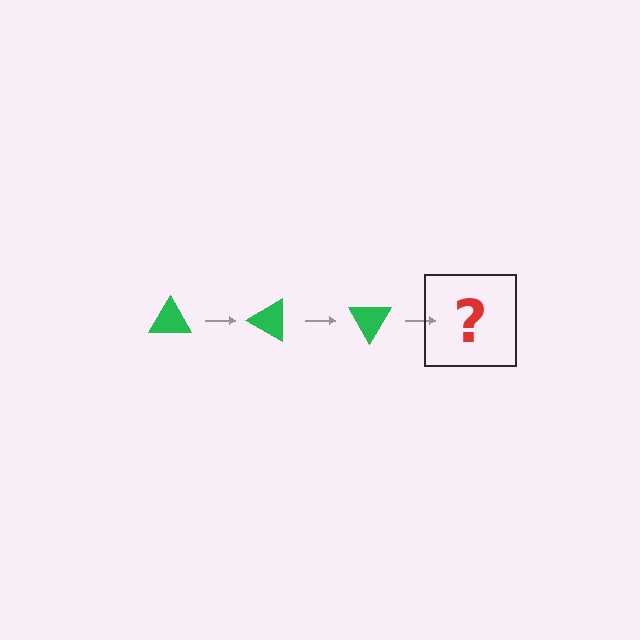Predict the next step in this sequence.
The next step is a green triangle rotated 90 degrees.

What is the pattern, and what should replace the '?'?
The pattern is that the triangle rotates 30 degrees each step. The '?' should be a green triangle rotated 90 degrees.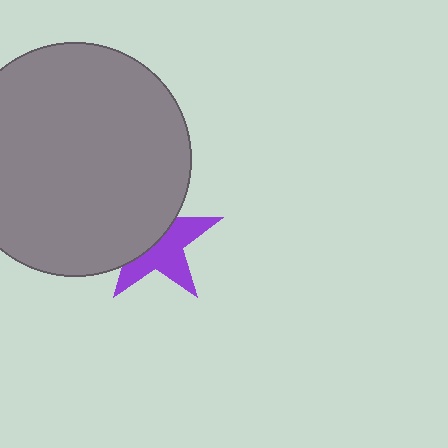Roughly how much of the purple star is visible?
About half of it is visible (roughly 52%).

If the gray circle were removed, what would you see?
You would see the complete purple star.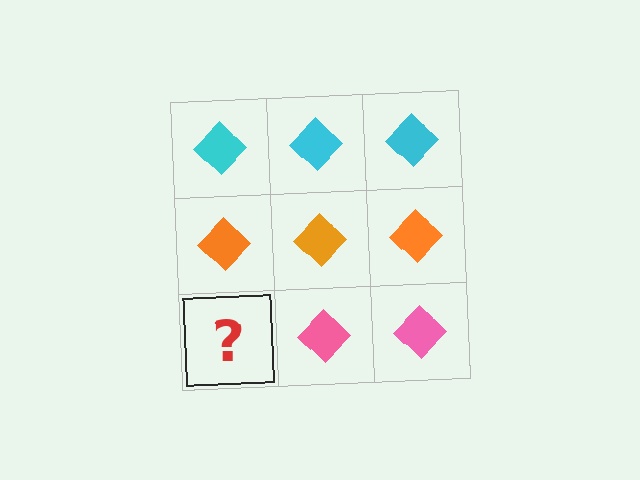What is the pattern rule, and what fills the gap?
The rule is that each row has a consistent color. The gap should be filled with a pink diamond.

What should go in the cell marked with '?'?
The missing cell should contain a pink diamond.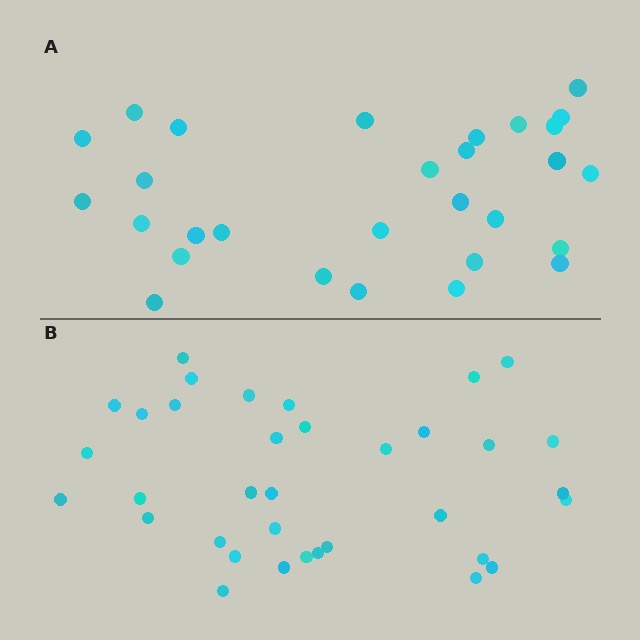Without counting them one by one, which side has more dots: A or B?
Region B (the bottom region) has more dots.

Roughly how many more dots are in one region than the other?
Region B has about 6 more dots than region A.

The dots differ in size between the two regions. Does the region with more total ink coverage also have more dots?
No. Region A has more total ink coverage because its dots are larger, but region B actually contains more individual dots. Total area can be misleading — the number of items is what matters here.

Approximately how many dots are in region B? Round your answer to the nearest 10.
About 40 dots. (The exact count is 35, which rounds to 40.)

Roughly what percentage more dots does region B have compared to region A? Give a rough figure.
About 20% more.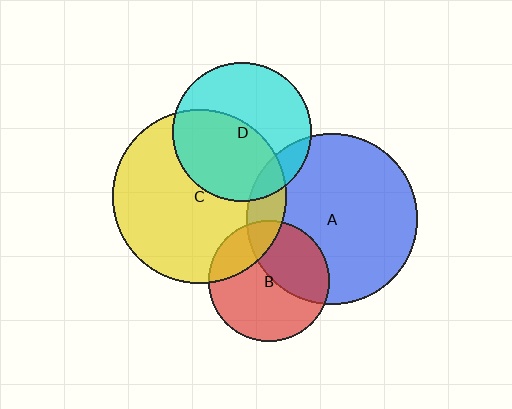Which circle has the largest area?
Circle C (yellow).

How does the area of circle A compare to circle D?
Approximately 1.5 times.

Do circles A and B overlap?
Yes.